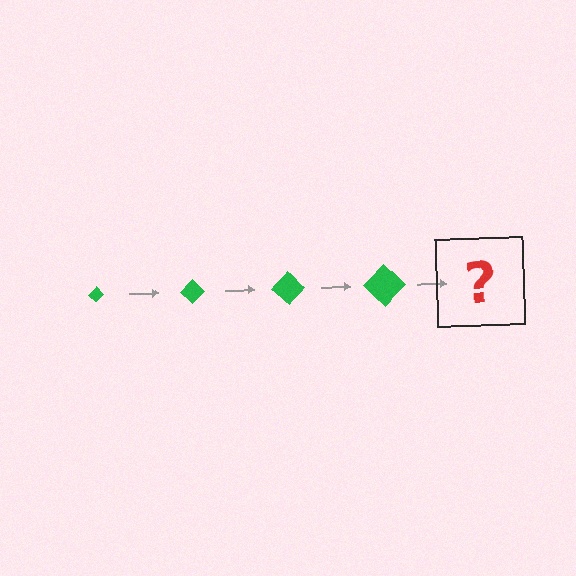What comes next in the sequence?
The next element should be a green diamond, larger than the previous one.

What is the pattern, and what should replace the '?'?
The pattern is that the diamond gets progressively larger each step. The '?' should be a green diamond, larger than the previous one.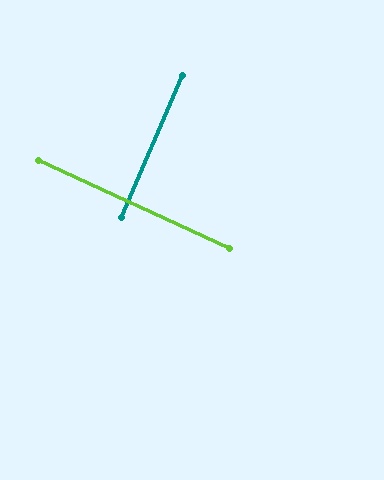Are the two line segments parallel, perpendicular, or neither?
Perpendicular — they meet at approximately 88°.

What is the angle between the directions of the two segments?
Approximately 88 degrees.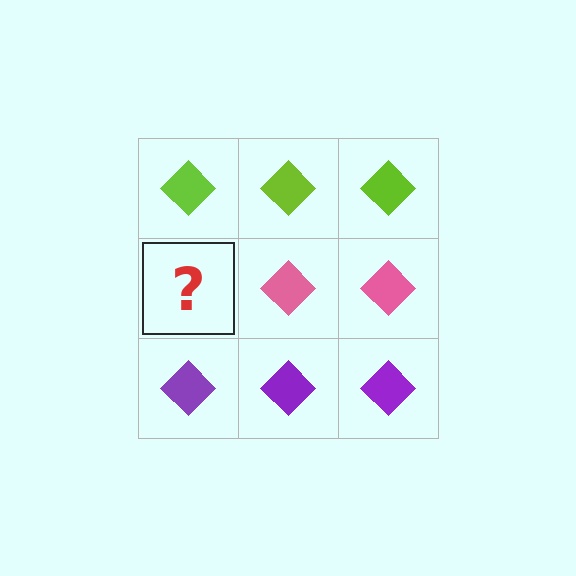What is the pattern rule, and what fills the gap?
The rule is that each row has a consistent color. The gap should be filled with a pink diamond.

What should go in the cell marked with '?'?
The missing cell should contain a pink diamond.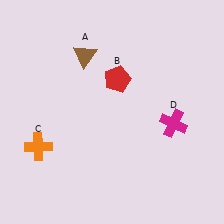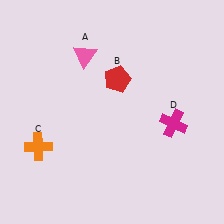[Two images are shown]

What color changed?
The triangle (A) changed from brown in Image 1 to pink in Image 2.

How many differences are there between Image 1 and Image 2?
There is 1 difference between the two images.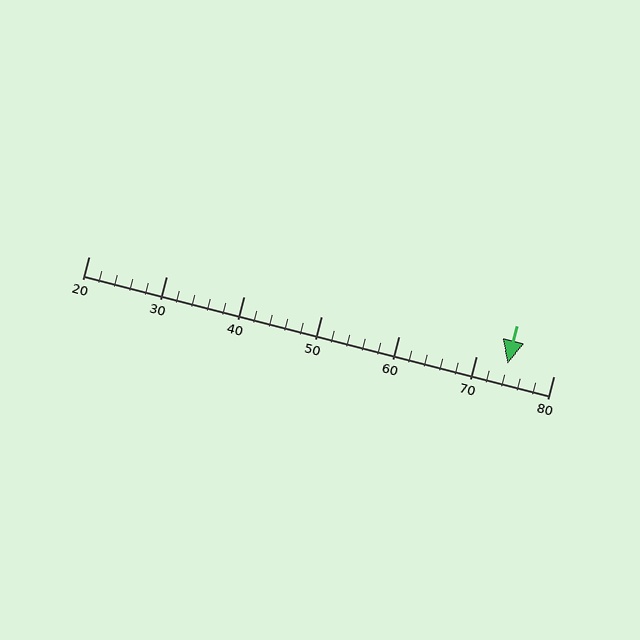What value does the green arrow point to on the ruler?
The green arrow points to approximately 74.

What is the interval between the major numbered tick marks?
The major tick marks are spaced 10 units apart.